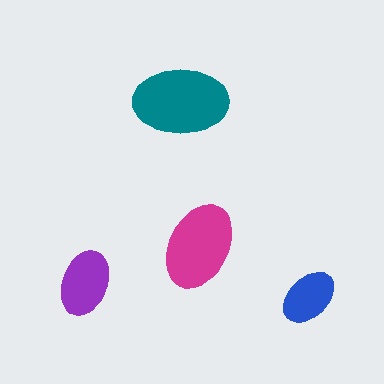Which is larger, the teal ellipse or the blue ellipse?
The teal one.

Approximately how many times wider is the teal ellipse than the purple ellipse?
About 1.5 times wider.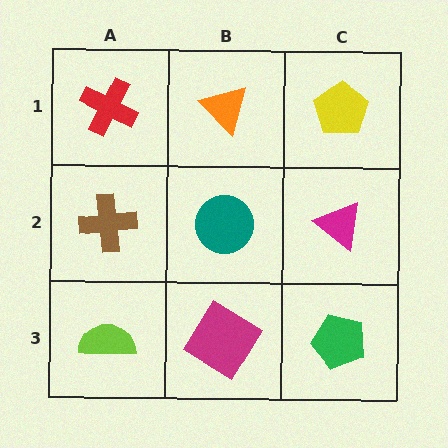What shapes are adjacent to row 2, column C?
A yellow pentagon (row 1, column C), a green pentagon (row 3, column C), a teal circle (row 2, column B).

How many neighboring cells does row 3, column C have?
2.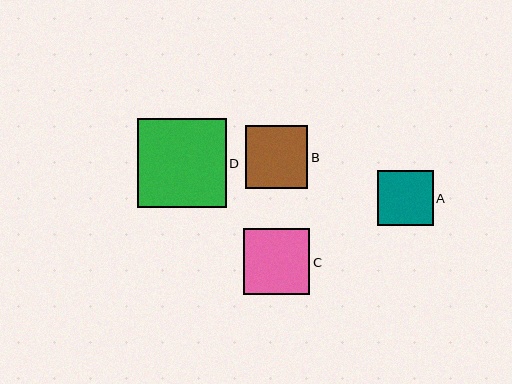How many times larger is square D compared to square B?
Square D is approximately 1.4 times the size of square B.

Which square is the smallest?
Square A is the smallest with a size of approximately 56 pixels.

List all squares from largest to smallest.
From largest to smallest: D, C, B, A.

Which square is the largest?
Square D is the largest with a size of approximately 89 pixels.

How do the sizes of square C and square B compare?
Square C and square B are approximately the same size.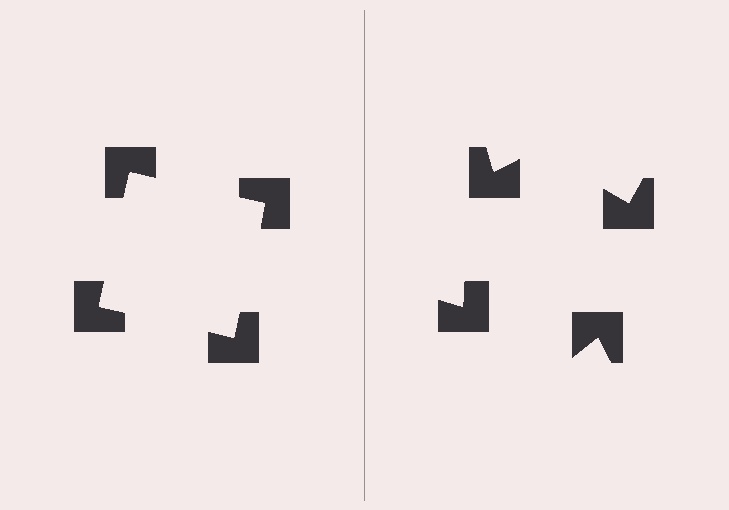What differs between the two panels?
The notched squares are positioned identically on both sides; only the wedge orientations differ. On the left they align to a square; on the right they are misaligned.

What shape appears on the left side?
An illusory square.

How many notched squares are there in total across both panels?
8 — 4 on each side.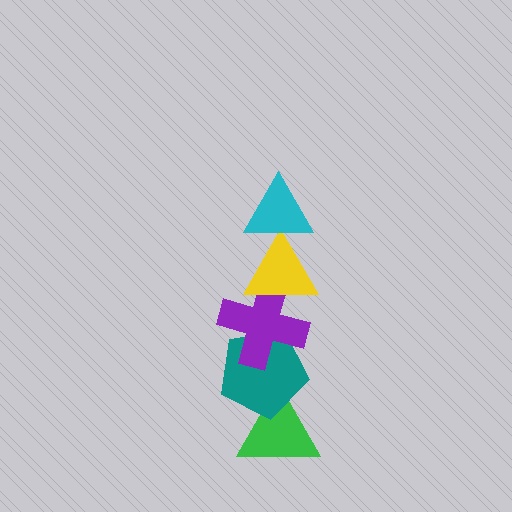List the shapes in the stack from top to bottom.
From top to bottom: the cyan triangle, the yellow triangle, the purple cross, the teal pentagon, the green triangle.